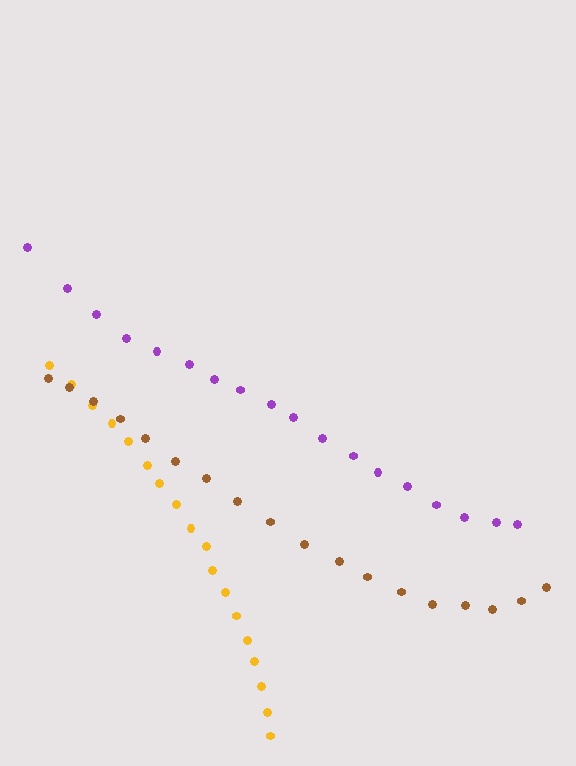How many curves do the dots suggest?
There are 3 distinct paths.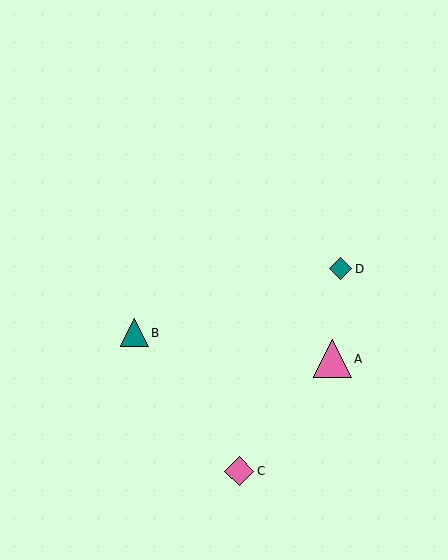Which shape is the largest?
The pink triangle (labeled A) is the largest.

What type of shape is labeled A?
Shape A is a pink triangle.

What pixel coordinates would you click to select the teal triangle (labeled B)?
Click at (134, 333) to select the teal triangle B.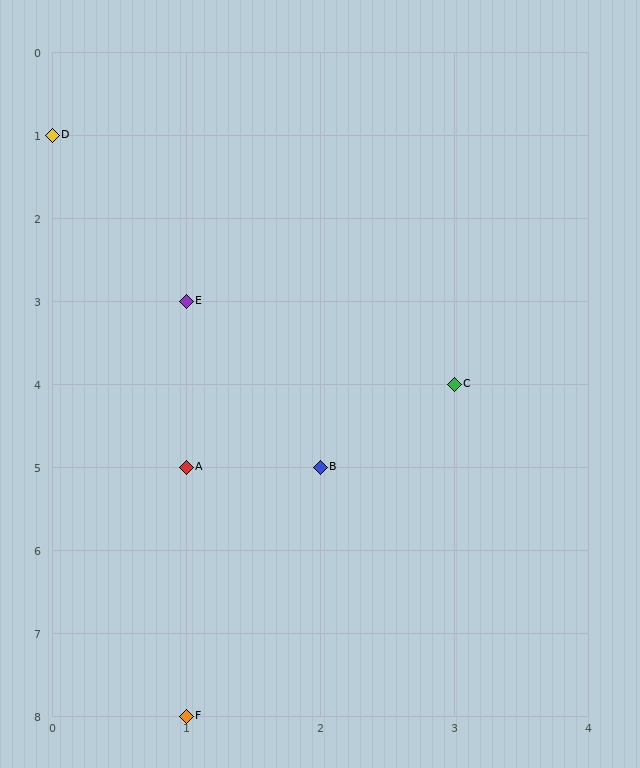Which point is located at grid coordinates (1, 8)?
Point F is at (1, 8).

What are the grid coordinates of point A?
Point A is at grid coordinates (1, 5).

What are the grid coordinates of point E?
Point E is at grid coordinates (1, 3).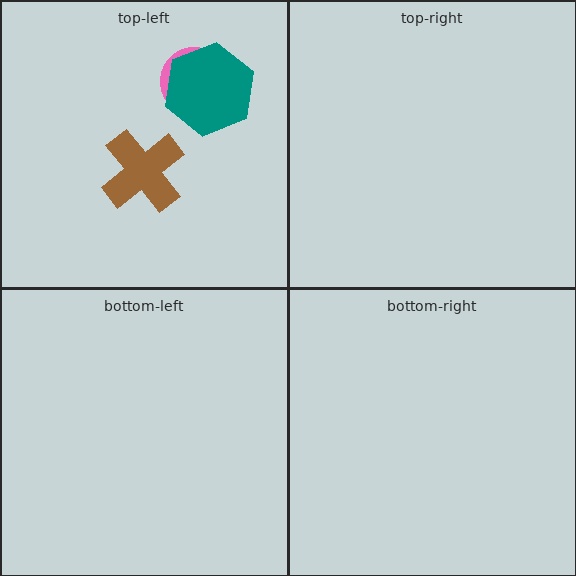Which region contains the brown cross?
The top-left region.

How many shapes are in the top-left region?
3.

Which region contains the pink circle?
The top-left region.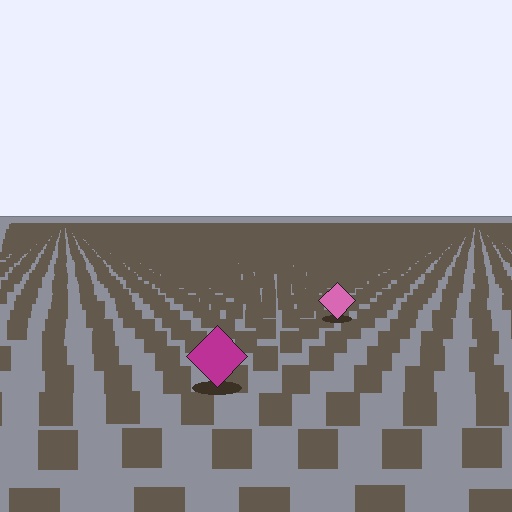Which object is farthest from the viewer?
The pink diamond is farthest from the viewer. It appears smaller and the ground texture around it is denser.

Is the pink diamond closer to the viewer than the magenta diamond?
No. The magenta diamond is closer — you can tell from the texture gradient: the ground texture is coarser near it.